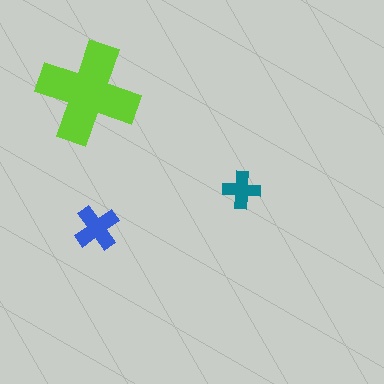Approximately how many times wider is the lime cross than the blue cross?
About 2 times wider.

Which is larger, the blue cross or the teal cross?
The blue one.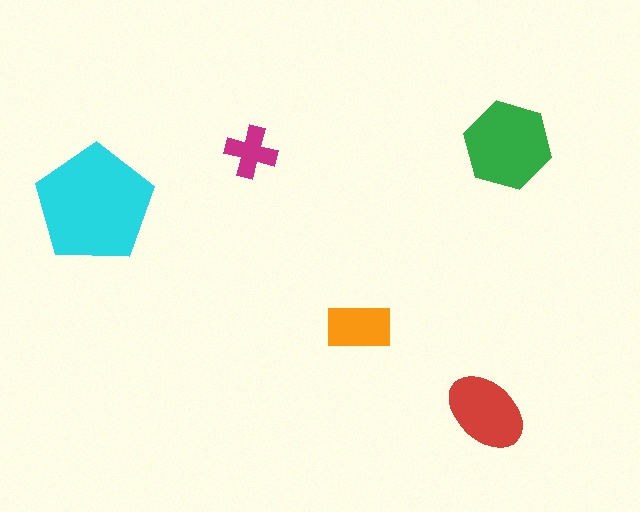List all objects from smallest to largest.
The magenta cross, the orange rectangle, the red ellipse, the green hexagon, the cyan pentagon.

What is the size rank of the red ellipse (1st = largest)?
3rd.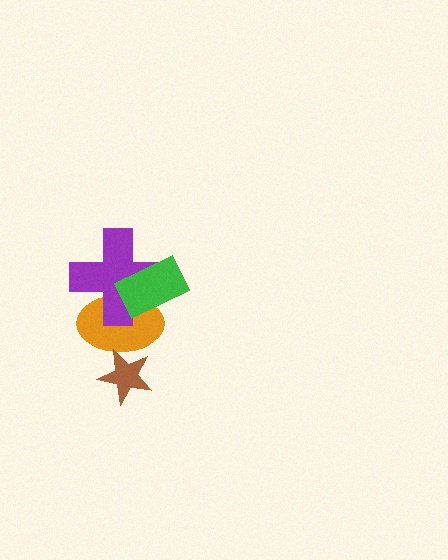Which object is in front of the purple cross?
The green rectangle is in front of the purple cross.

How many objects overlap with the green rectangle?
2 objects overlap with the green rectangle.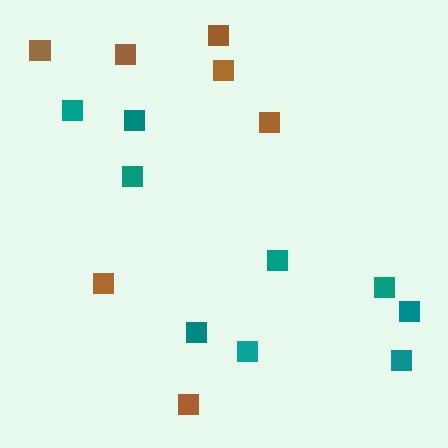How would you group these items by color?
There are 2 groups: one group of teal squares (9) and one group of brown squares (7).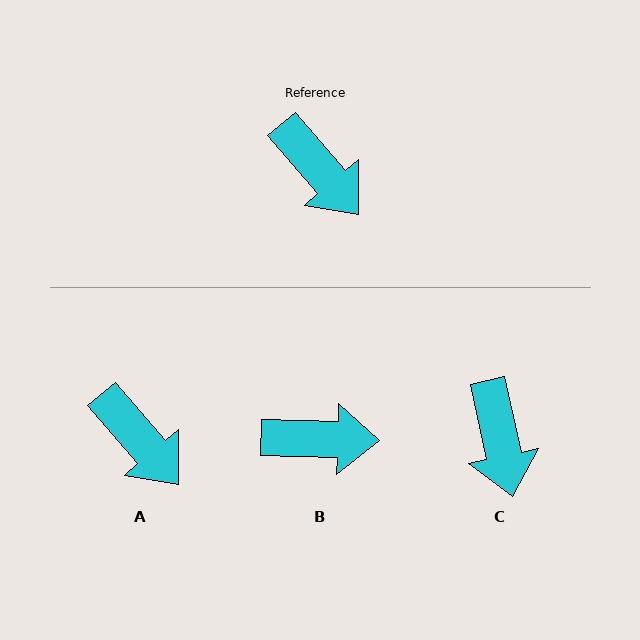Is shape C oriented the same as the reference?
No, it is off by about 28 degrees.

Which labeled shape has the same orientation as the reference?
A.